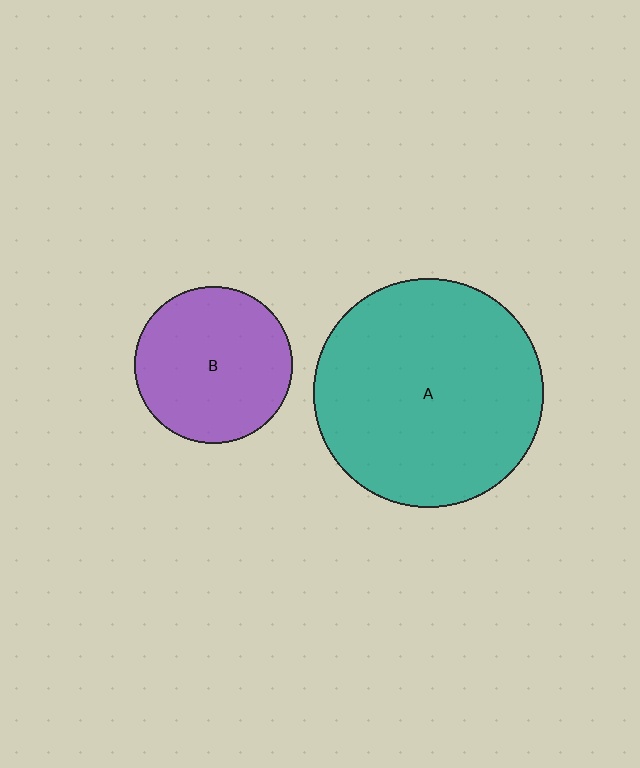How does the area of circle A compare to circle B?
Approximately 2.1 times.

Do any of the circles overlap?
No, none of the circles overlap.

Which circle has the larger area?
Circle A (teal).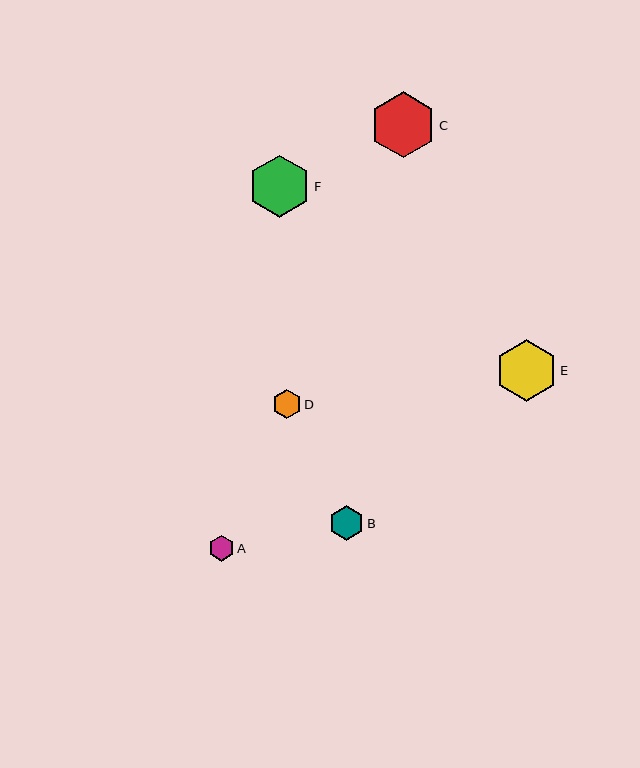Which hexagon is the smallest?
Hexagon A is the smallest with a size of approximately 26 pixels.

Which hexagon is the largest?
Hexagon C is the largest with a size of approximately 66 pixels.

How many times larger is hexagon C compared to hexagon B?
Hexagon C is approximately 1.9 times the size of hexagon B.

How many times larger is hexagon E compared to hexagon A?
Hexagon E is approximately 2.4 times the size of hexagon A.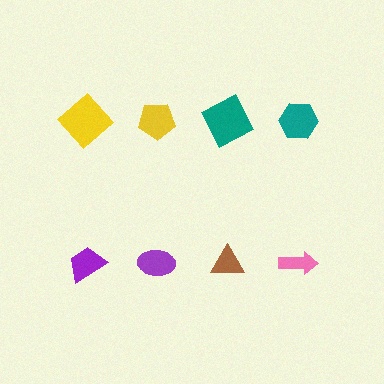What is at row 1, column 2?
A yellow pentagon.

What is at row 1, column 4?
A teal hexagon.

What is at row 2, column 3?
A brown triangle.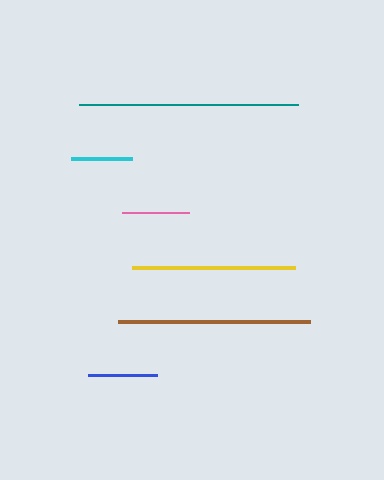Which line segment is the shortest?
The cyan line is the shortest at approximately 62 pixels.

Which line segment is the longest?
The teal line is the longest at approximately 219 pixels.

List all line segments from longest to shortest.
From longest to shortest: teal, brown, yellow, blue, pink, cyan.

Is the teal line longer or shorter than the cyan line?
The teal line is longer than the cyan line.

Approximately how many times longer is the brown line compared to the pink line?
The brown line is approximately 2.9 times the length of the pink line.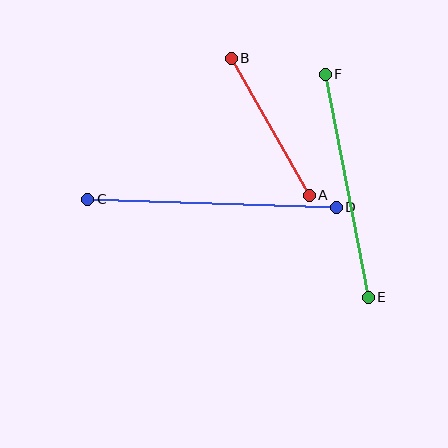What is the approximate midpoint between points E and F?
The midpoint is at approximately (347, 186) pixels.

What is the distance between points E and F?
The distance is approximately 227 pixels.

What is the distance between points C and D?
The distance is approximately 249 pixels.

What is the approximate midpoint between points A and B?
The midpoint is at approximately (270, 127) pixels.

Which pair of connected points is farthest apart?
Points C and D are farthest apart.